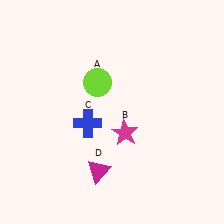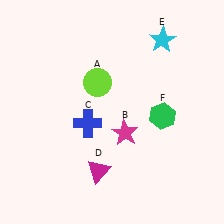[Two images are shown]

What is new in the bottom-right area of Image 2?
A green hexagon (F) was added in the bottom-right area of Image 2.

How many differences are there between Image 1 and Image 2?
There are 2 differences between the two images.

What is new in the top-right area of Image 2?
A cyan star (E) was added in the top-right area of Image 2.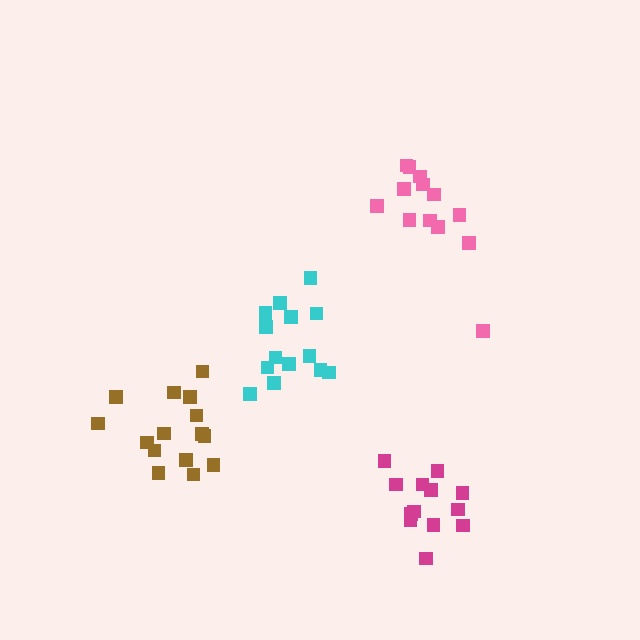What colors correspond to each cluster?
The clusters are colored: brown, magenta, pink, cyan.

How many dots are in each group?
Group 1: 15 dots, Group 2: 13 dots, Group 3: 13 dots, Group 4: 14 dots (55 total).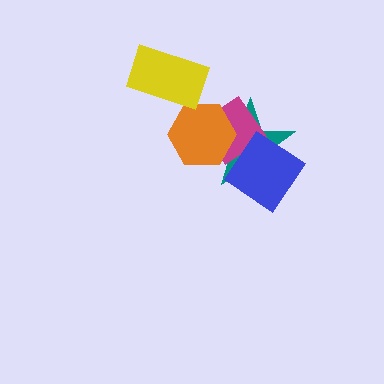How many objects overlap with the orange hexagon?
2 objects overlap with the orange hexagon.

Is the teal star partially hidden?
Yes, it is partially covered by another shape.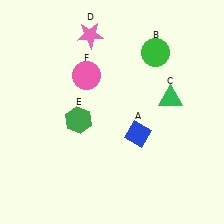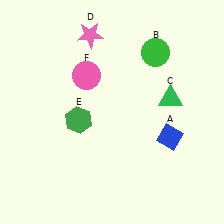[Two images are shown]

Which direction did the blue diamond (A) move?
The blue diamond (A) moved right.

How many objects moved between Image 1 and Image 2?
1 object moved between the two images.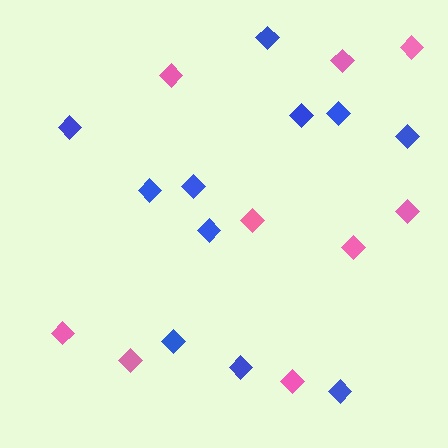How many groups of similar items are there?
There are 2 groups: one group of blue diamonds (11) and one group of pink diamonds (9).